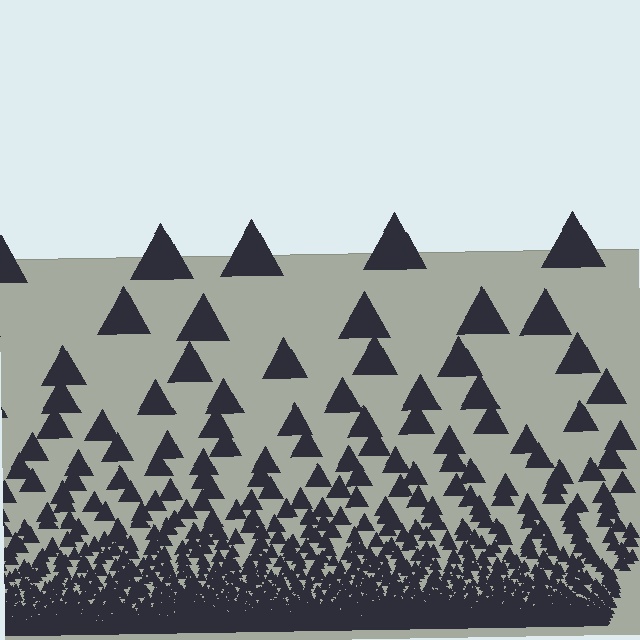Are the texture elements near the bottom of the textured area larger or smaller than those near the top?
Smaller. The gradient is inverted — elements near the bottom are smaller and denser.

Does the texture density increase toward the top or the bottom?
Density increases toward the bottom.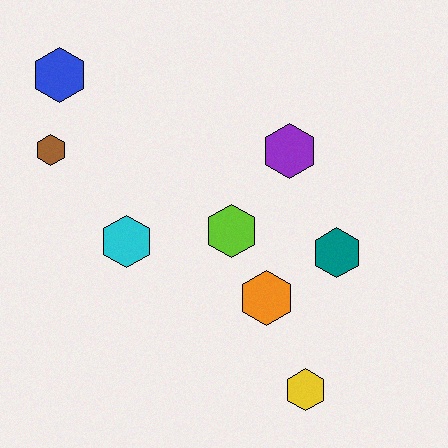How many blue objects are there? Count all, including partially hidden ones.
There is 1 blue object.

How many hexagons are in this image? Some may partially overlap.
There are 8 hexagons.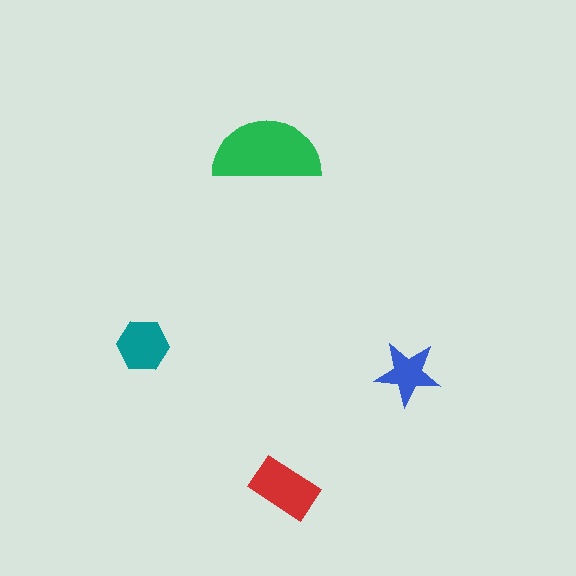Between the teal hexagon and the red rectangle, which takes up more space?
The red rectangle.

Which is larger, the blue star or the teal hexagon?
The teal hexagon.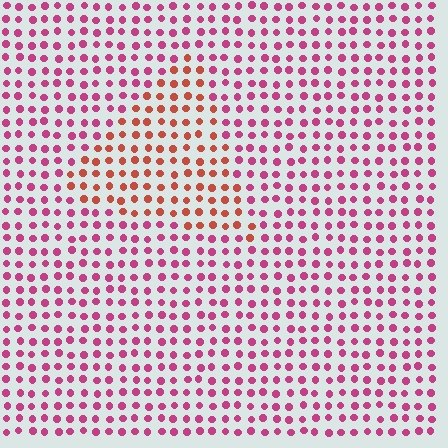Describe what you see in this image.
The image is filled with small magenta elements in a uniform arrangement. A triangle-shaped region is visible where the elements are tinted to a slightly different hue, forming a subtle color boundary.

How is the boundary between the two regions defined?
The boundary is defined purely by a slight shift in hue (about 39 degrees). Spacing, size, and orientation are identical on both sides.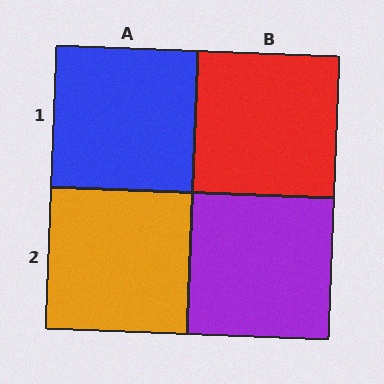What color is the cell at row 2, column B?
Purple.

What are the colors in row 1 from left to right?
Blue, red.